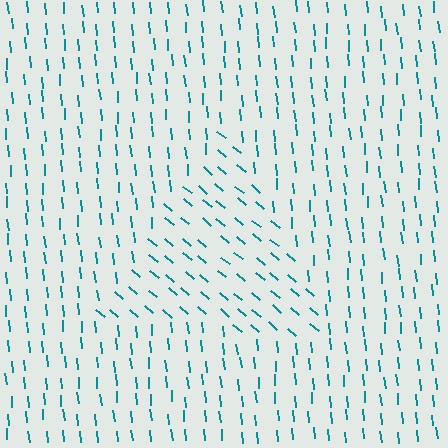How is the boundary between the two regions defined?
The boundary is defined purely by a change in line orientation (approximately 45 degrees difference). All lines are the same color and thickness.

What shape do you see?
I see a triangle.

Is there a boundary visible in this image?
Yes, there is a texture boundary formed by a change in line orientation.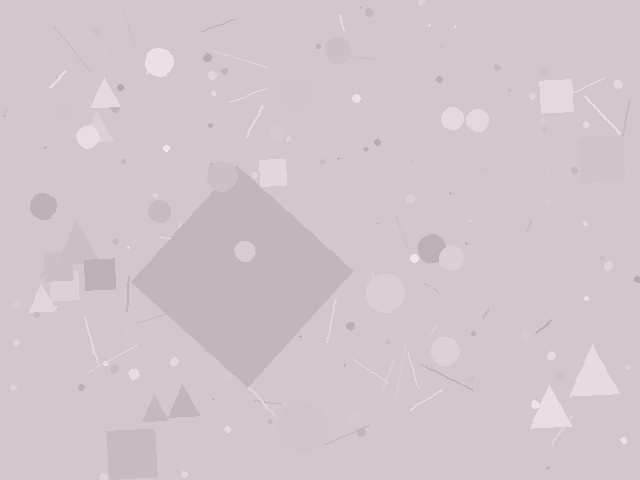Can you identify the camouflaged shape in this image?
The camouflaged shape is a diamond.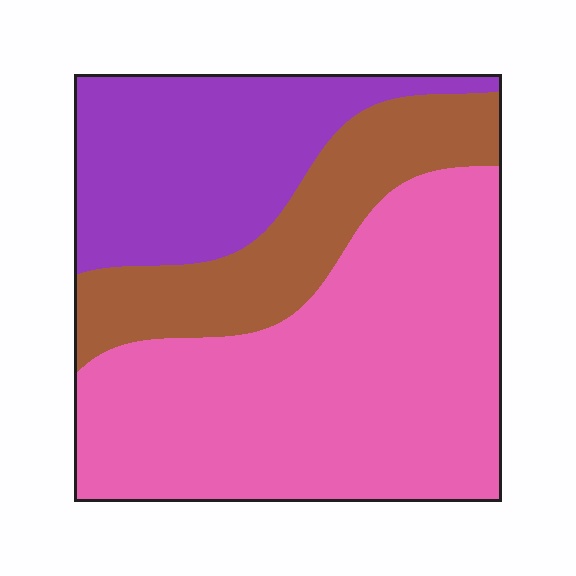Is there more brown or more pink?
Pink.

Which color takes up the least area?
Brown, at roughly 20%.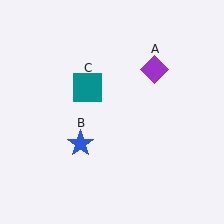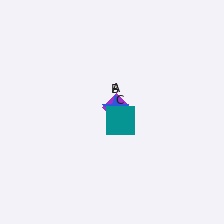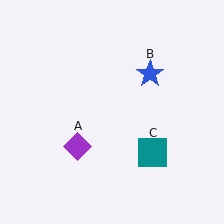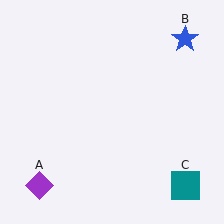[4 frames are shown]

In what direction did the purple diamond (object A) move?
The purple diamond (object A) moved down and to the left.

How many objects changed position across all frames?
3 objects changed position: purple diamond (object A), blue star (object B), teal square (object C).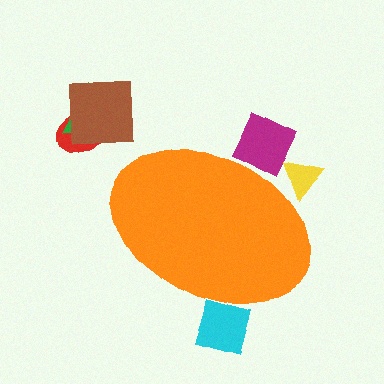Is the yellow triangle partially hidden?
Yes, the yellow triangle is partially hidden behind the orange ellipse.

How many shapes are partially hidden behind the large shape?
3 shapes are partially hidden.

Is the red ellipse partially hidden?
No, the red ellipse is fully visible.